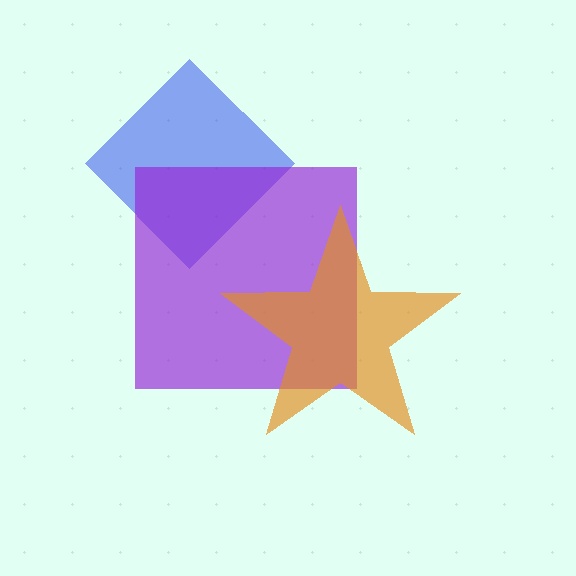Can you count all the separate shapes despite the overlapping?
Yes, there are 3 separate shapes.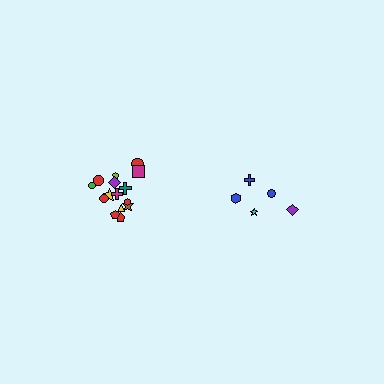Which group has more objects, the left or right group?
The left group.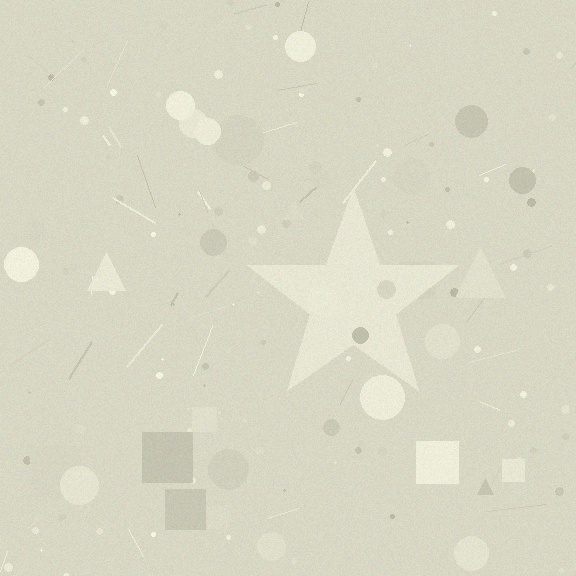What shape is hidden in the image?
A star is hidden in the image.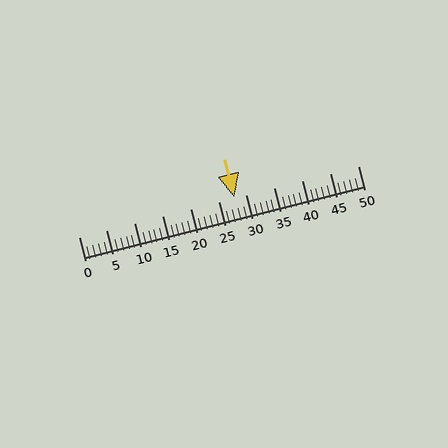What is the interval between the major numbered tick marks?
The major tick marks are spaced 5 units apart.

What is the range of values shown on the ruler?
The ruler shows values from 0 to 50.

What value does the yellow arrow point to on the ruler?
The yellow arrow points to approximately 28.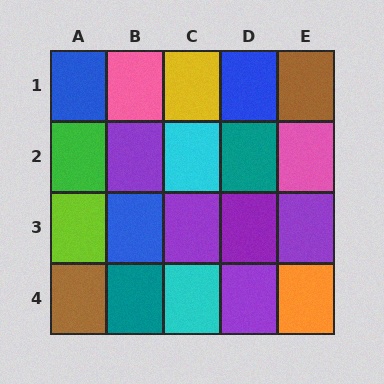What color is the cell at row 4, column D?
Purple.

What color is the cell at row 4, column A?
Brown.